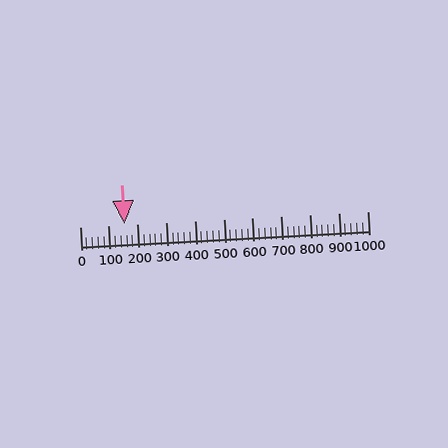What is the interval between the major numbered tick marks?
The major tick marks are spaced 100 units apart.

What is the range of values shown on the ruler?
The ruler shows values from 0 to 1000.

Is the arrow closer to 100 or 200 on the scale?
The arrow is closer to 200.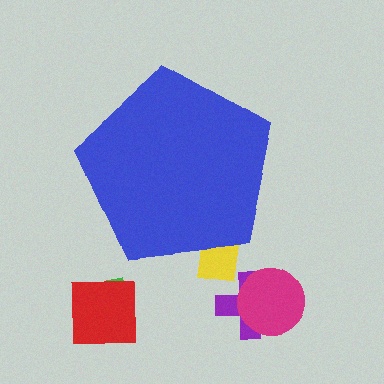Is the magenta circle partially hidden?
No, the magenta circle is fully visible.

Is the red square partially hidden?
No, the red square is fully visible.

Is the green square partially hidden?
No, the green square is fully visible.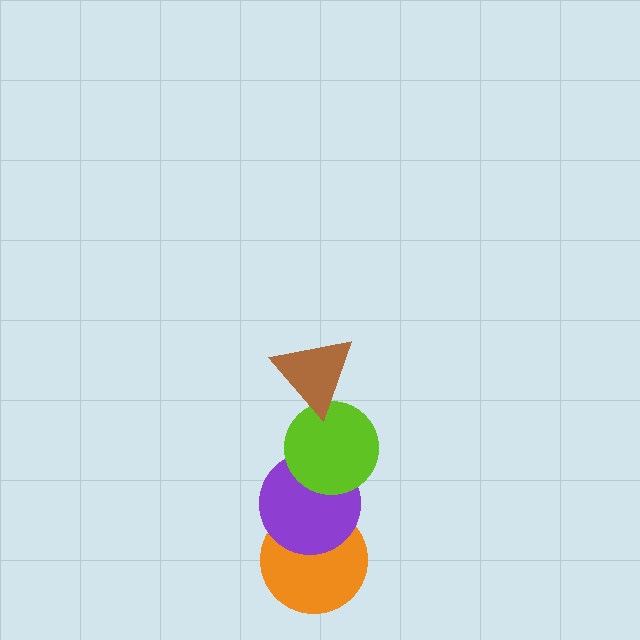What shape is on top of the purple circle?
The lime circle is on top of the purple circle.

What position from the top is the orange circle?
The orange circle is 4th from the top.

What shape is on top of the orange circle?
The purple circle is on top of the orange circle.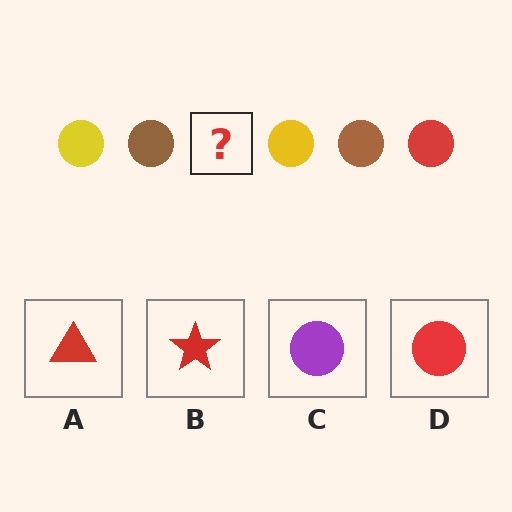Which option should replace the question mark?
Option D.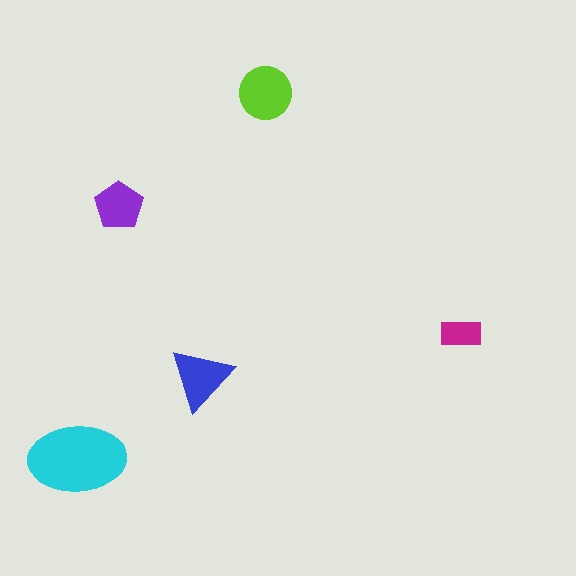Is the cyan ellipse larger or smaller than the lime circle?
Larger.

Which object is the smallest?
The magenta rectangle.